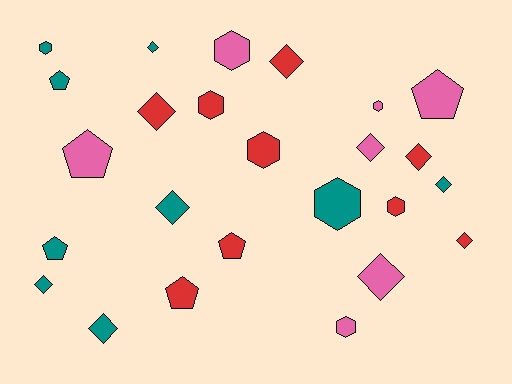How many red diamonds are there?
There are 4 red diamonds.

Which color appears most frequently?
Teal, with 9 objects.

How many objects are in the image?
There are 25 objects.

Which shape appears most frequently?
Diamond, with 11 objects.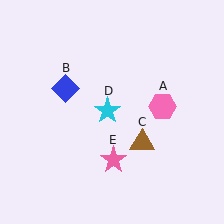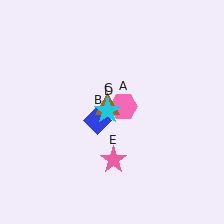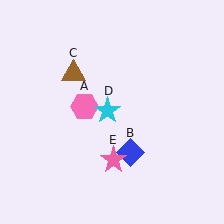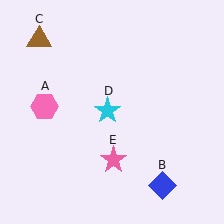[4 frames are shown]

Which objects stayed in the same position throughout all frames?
Cyan star (object D) and pink star (object E) remained stationary.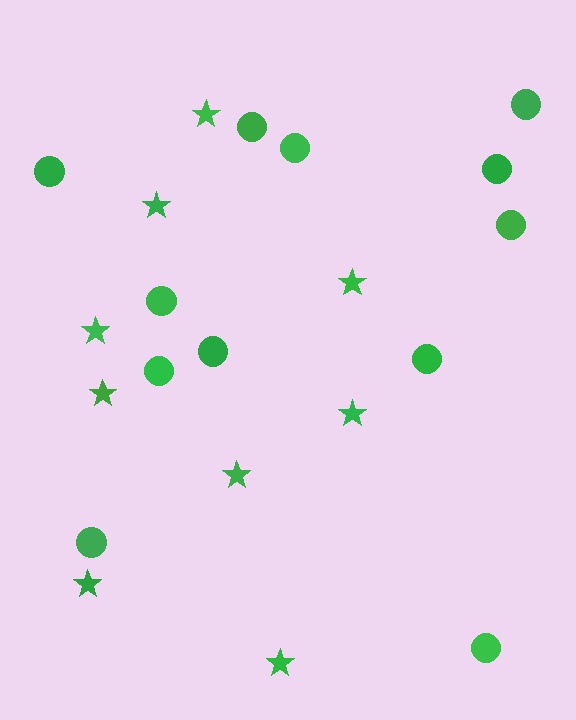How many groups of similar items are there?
There are 2 groups: one group of stars (9) and one group of circles (12).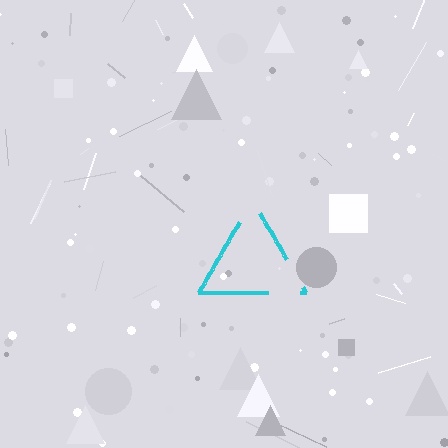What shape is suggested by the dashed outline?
The dashed outline suggests a triangle.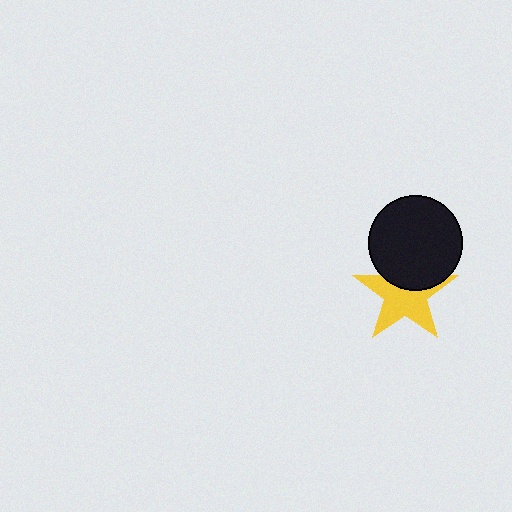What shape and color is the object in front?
The object in front is a black circle.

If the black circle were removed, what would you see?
You would see the complete yellow star.